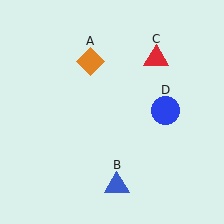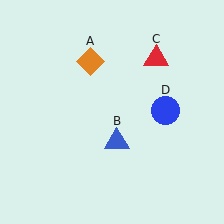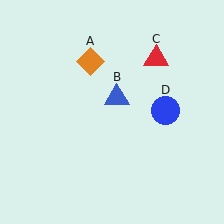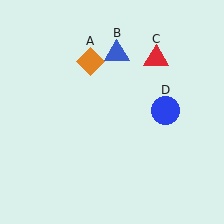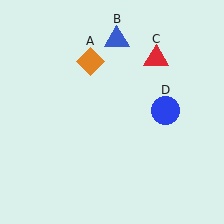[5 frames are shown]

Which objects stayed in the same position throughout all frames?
Orange diamond (object A) and red triangle (object C) and blue circle (object D) remained stationary.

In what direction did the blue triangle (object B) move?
The blue triangle (object B) moved up.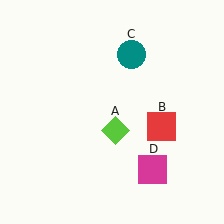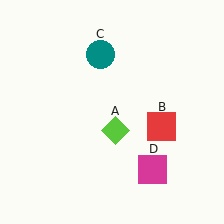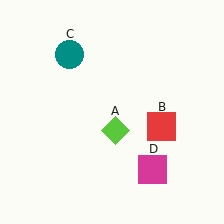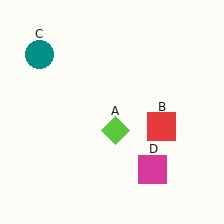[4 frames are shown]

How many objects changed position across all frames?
1 object changed position: teal circle (object C).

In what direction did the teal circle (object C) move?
The teal circle (object C) moved left.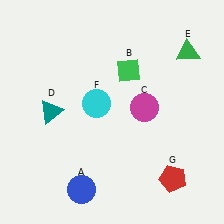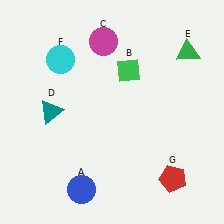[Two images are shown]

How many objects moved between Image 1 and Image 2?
2 objects moved between the two images.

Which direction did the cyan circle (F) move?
The cyan circle (F) moved up.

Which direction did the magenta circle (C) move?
The magenta circle (C) moved up.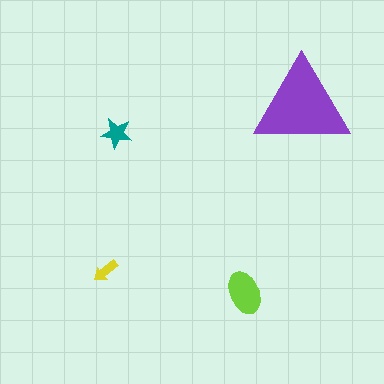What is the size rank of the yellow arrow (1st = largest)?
4th.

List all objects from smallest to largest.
The yellow arrow, the teal star, the lime ellipse, the purple triangle.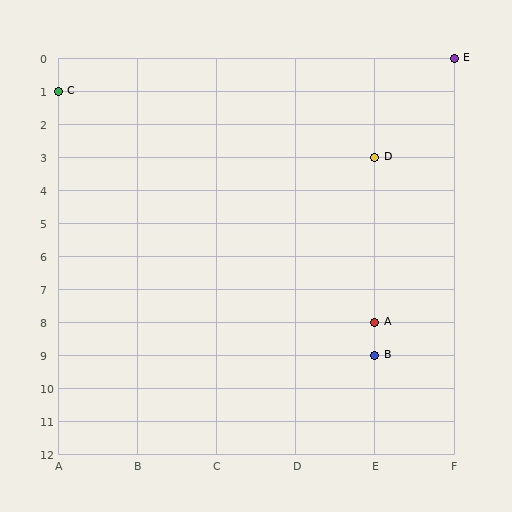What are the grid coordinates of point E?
Point E is at grid coordinates (F, 0).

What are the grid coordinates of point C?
Point C is at grid coordinates (A, 1).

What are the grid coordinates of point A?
Point A is at grid coordinates (E, 8).